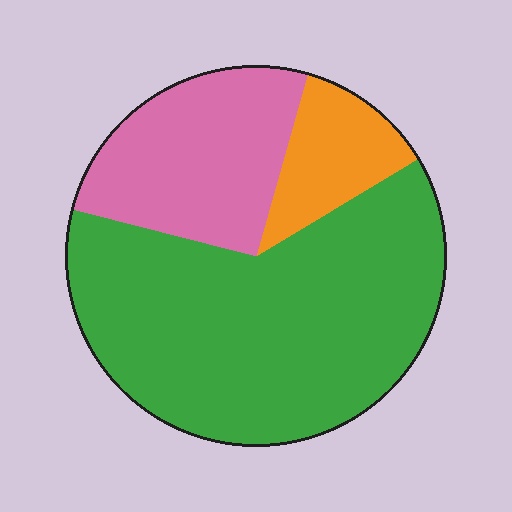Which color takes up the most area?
Green, at roughly 60%.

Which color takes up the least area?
Orange, at roughly 10%.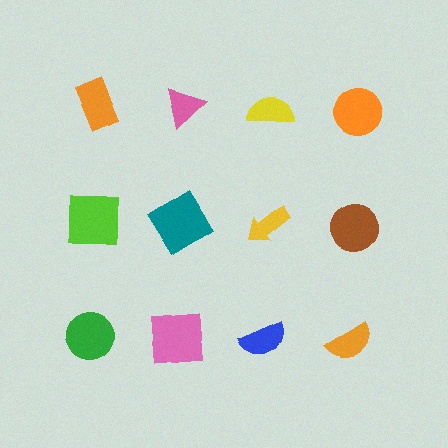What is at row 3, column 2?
A pink square.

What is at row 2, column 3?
A yellow arrow.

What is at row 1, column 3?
A yellow semicircle.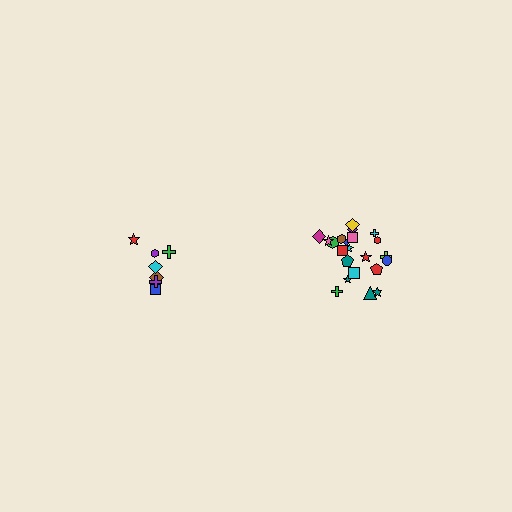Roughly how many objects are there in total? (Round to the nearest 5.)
Roughly 30 objects in total.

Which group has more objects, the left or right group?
The right group.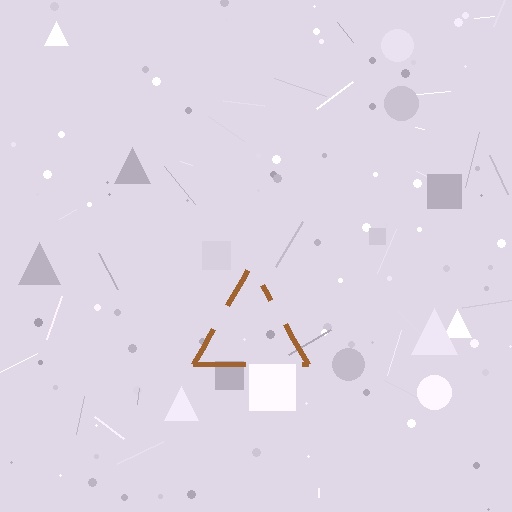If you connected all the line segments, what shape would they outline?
They would outline a triangle.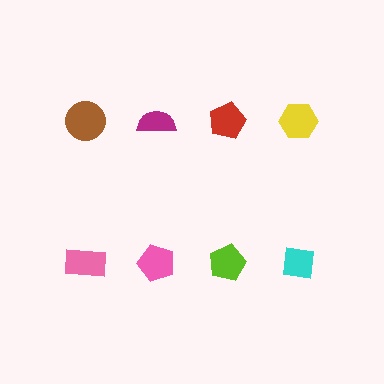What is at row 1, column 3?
A red pentagon.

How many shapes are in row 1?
4 shapes.